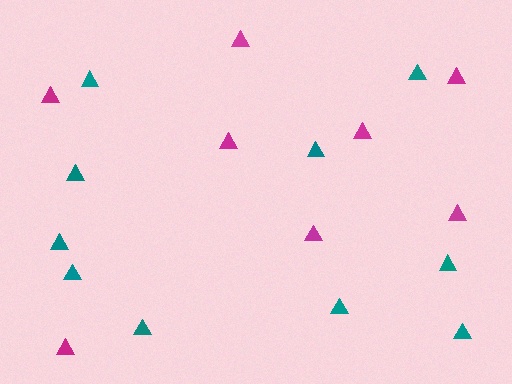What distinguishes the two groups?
There are 2 groups: one group of teal triangles (10) and one group of magenta triangles (8).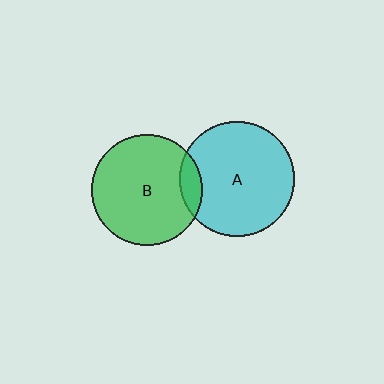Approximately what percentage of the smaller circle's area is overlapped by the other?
Approximately 10%.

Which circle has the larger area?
Circle A (cyan).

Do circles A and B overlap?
Yes.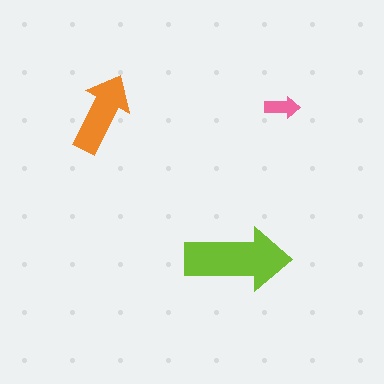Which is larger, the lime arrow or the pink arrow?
The lime one.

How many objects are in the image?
There are 3 objects in the image.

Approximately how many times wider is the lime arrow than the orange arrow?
About 1.5 times wider.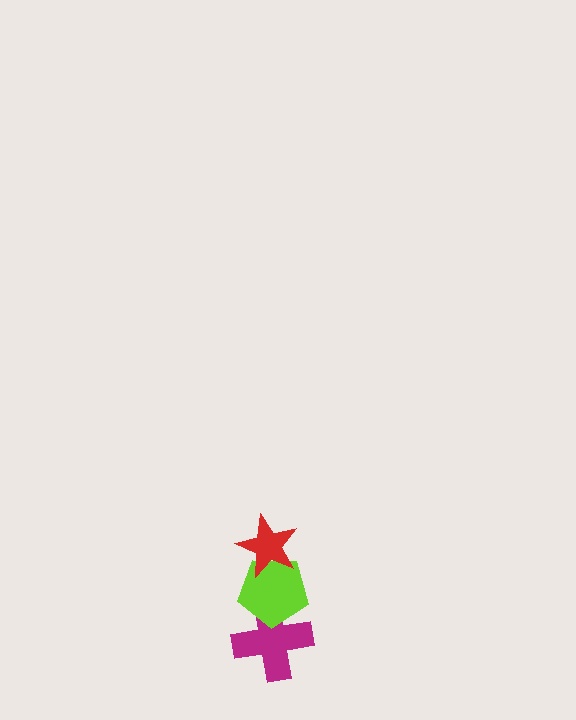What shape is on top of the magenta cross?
The lime pentagon is on top of the magenta cross.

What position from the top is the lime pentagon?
The lime pentagon is 2nd from the top.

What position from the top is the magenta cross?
The magenta cross is 3rd from the top.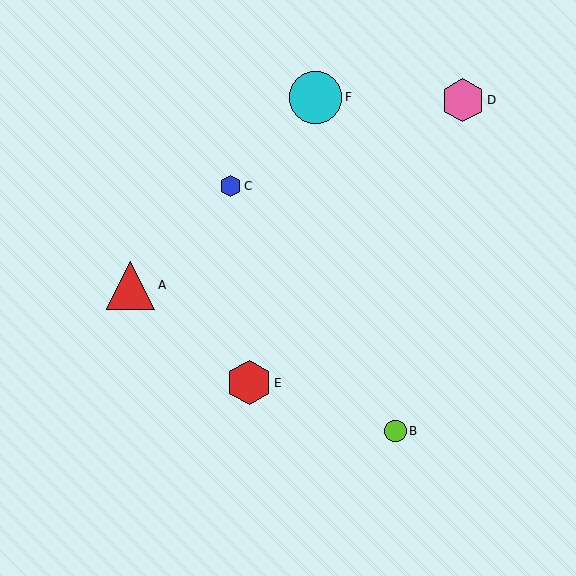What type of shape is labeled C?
Shape C is a blue hexagon.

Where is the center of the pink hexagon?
The center of the pink hexagon is at (463, 100).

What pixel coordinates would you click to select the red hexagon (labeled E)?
Click at (249, 383) to select the red hexagon E.